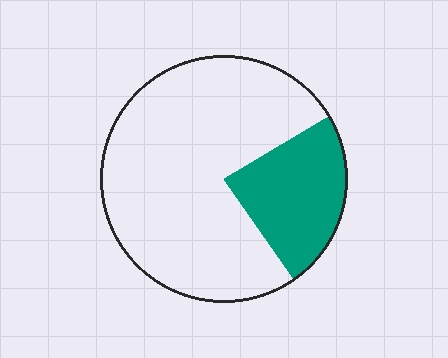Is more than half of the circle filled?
No.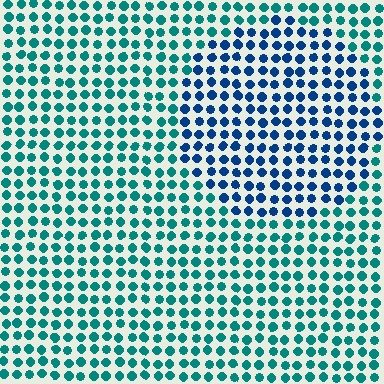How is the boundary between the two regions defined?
The boundary is defined purely by a slight shift in hue (about 39 degrees). Spacing, size, and orientation are identical on both sides.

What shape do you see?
I see a circle.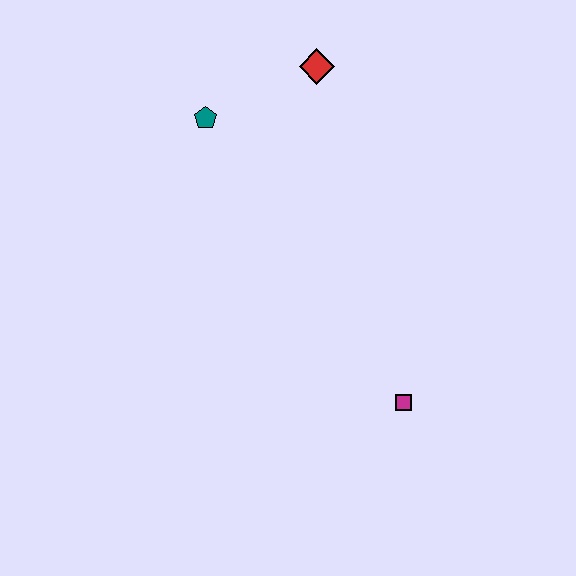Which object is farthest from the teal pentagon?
The magenta square is farthest from the teal pentagon.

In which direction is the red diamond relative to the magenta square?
The red diamond is above the magenta square.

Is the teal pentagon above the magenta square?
Yes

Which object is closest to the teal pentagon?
The red diamond is closest to the teal pentagon.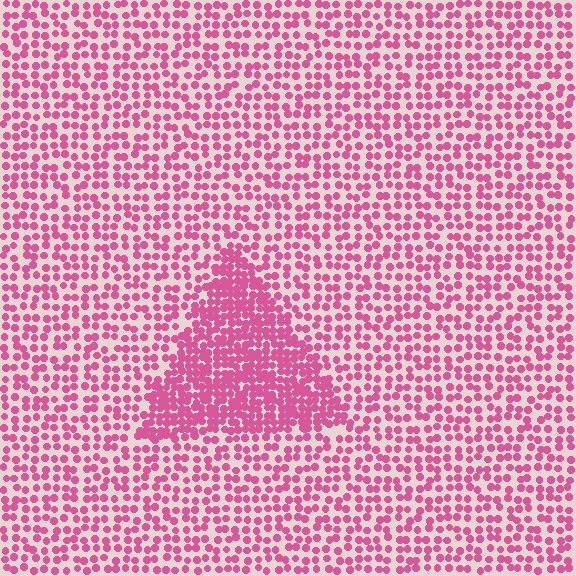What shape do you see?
I see a triangle.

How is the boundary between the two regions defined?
The boundary is defined by a change in element density (approximately 2.0x ratio). All elements are the same color, size, and shape.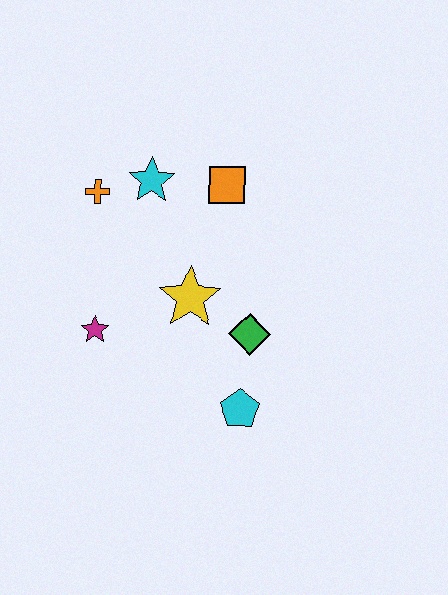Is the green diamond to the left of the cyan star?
No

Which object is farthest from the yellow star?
The orange cross is farthest from the yellow star.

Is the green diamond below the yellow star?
Yes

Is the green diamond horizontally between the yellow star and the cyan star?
No